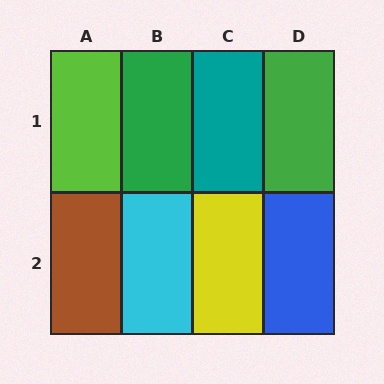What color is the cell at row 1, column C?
Teal.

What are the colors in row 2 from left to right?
Brown, cyan, yellow, blue.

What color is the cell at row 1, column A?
Lime.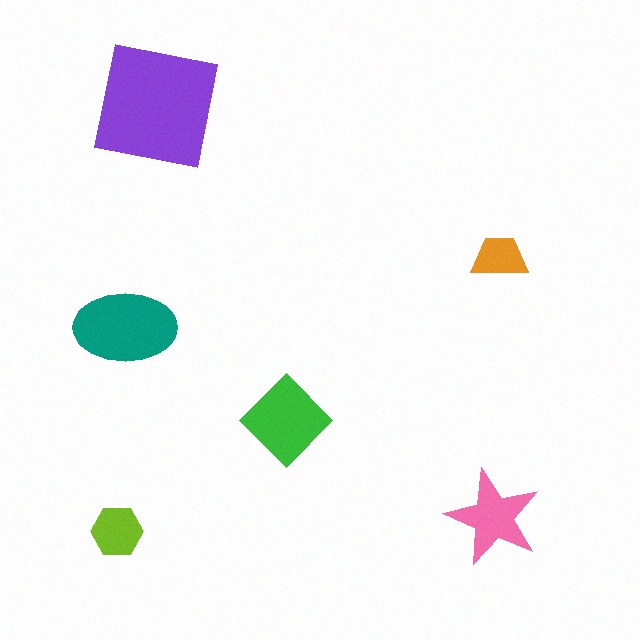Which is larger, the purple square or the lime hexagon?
The purple square.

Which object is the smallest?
The orange trapezoid.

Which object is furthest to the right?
The orange trapezoid is rightmost.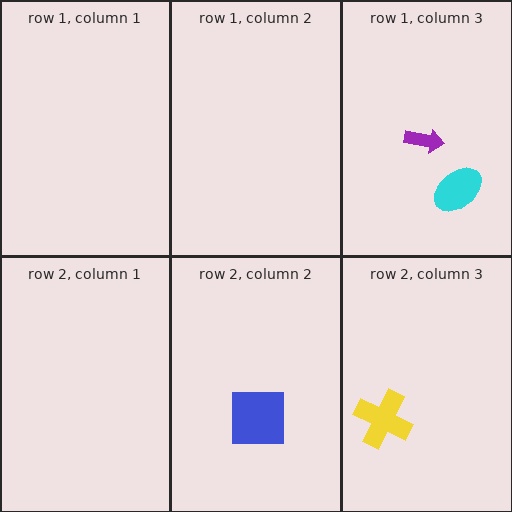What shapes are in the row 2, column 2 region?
The blue square.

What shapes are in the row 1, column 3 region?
The purple arrow, the cyan ellipse.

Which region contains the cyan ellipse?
The row 1, column 3 region.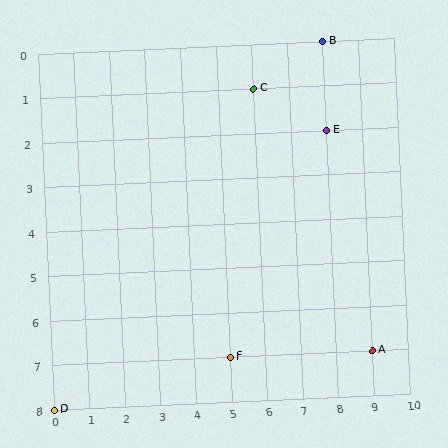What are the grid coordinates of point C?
Point C is at grid coordinates (6, 1).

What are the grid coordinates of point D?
Point D is at grid coordinates (0, 8).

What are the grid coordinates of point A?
Point A is at grid coordinates (9, 7).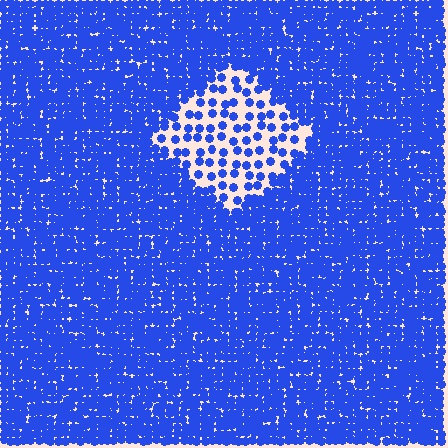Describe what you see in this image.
The image contains small blue elements arranged at two different densities. A diamond-shaped region is visible where the elements are less densely packed than the surrounding area.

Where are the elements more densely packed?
The elements are more densely packed outside the diamond boundary.